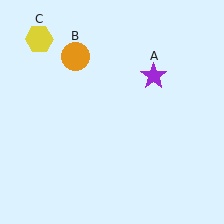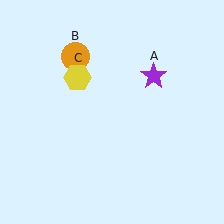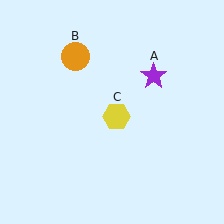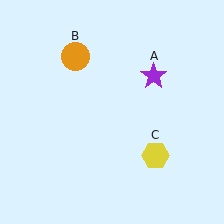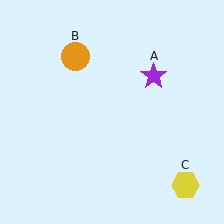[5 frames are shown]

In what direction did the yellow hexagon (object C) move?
The yellow hexagon (object C) moved down and to the right.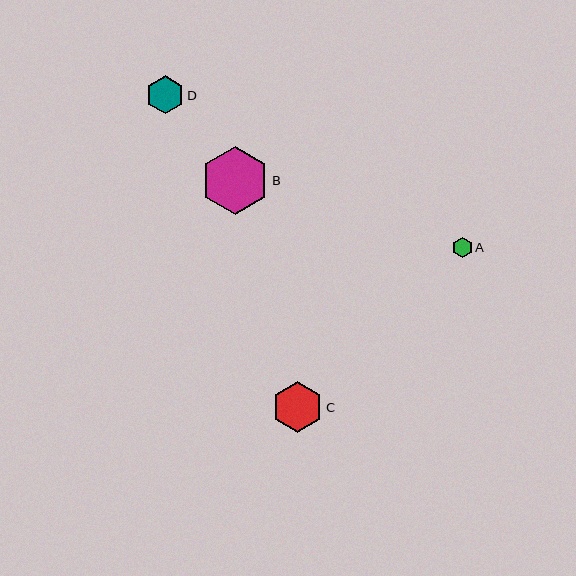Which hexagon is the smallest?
Hexagon A is the smallest with a size of approximately 20 pixels.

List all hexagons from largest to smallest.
From largest to smallest: B, C, D, A.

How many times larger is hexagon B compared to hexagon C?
Hexagon B is approximately 1.3 times the size of hexagon C.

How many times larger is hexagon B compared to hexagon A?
Hexagon B is approximately 3.4 times the size of hexagon A.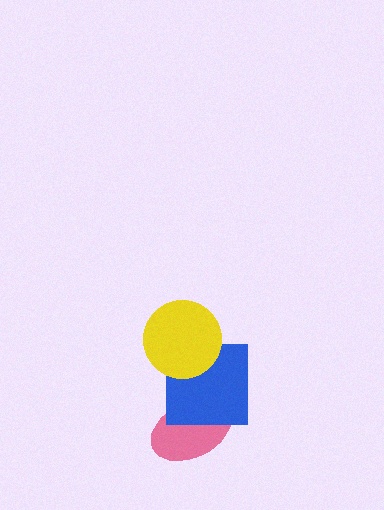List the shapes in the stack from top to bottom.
From top to bottom: the yellow circle, the blue square, the pink ellipse.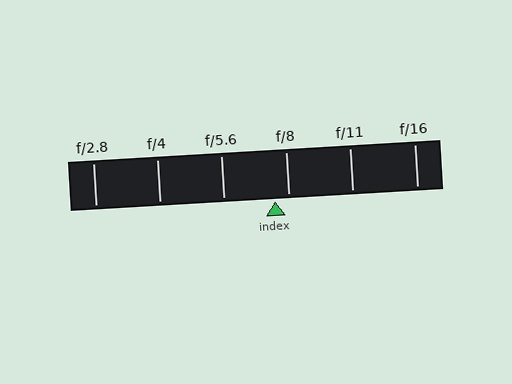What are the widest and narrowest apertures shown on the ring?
The widest aperture shown is f/2.8 and the narrowest is f/16.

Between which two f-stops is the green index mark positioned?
The index mark is between f/5.6 and f/8.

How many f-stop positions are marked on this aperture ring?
There are 6 f-stop positions marked.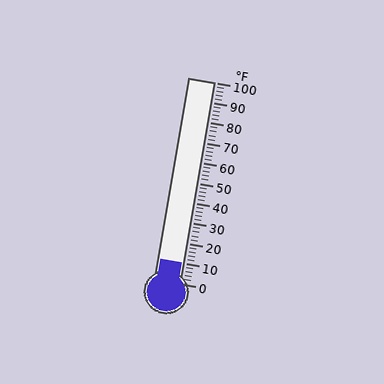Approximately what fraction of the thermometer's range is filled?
The thermometer is filled to approximately 10% of its range.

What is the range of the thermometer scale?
The thermometer scale ranges from 0°F to 100°F.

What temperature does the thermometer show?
The thermometer shows approximately 10°F.